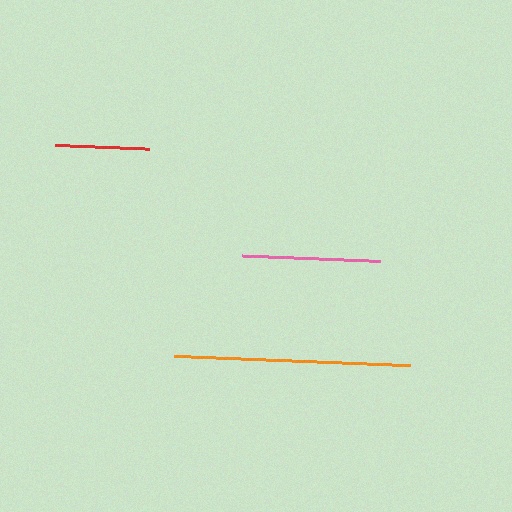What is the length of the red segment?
The red segment is approximately 94 pixels long.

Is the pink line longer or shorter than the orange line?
The orange line is longer than the pink line.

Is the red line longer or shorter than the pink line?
The pink line is longer than the red line.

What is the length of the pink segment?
The pink segment is approximately 138 pixels long.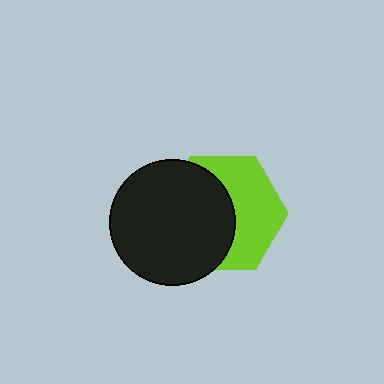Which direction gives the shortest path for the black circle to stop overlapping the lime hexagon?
Moving left gives the shortest separation.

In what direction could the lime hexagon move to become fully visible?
The lime hexagon could move right. That would shift it out from behind the black circle entirely.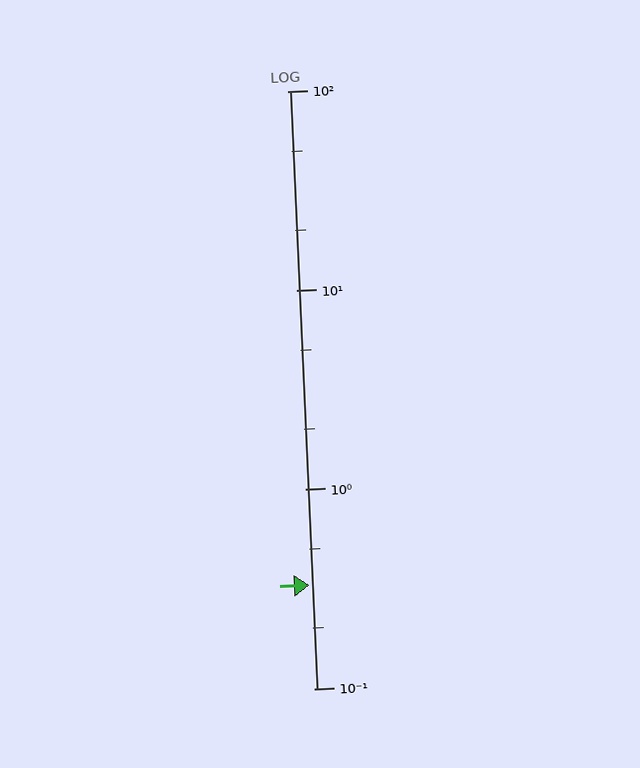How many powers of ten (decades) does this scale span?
The scale spans 3 decades, from 0.1 to 100.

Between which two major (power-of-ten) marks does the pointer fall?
The pointer is between 0.1 and 1.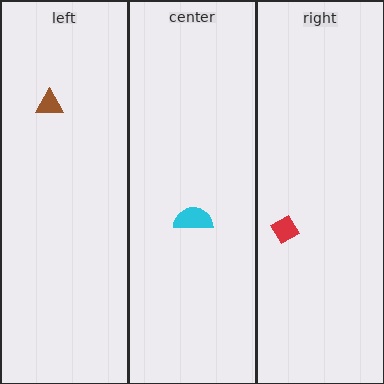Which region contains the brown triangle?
The left region.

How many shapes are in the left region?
1.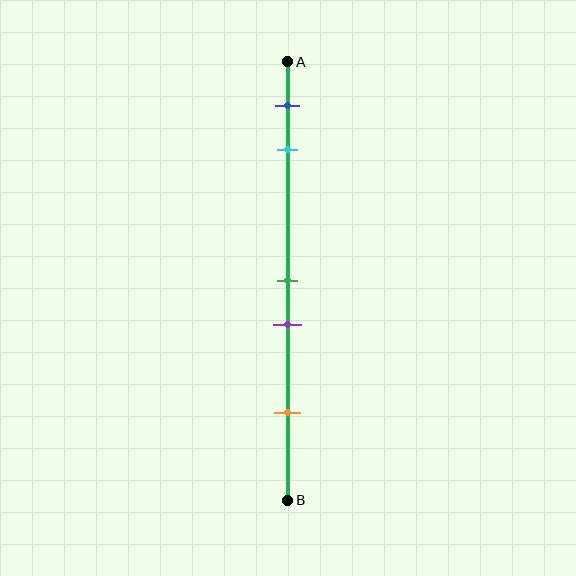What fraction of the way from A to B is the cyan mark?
The cyan mark is approximately 20% (0.2) of the way from A to B.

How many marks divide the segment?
There are 5 marks dividing the segment.